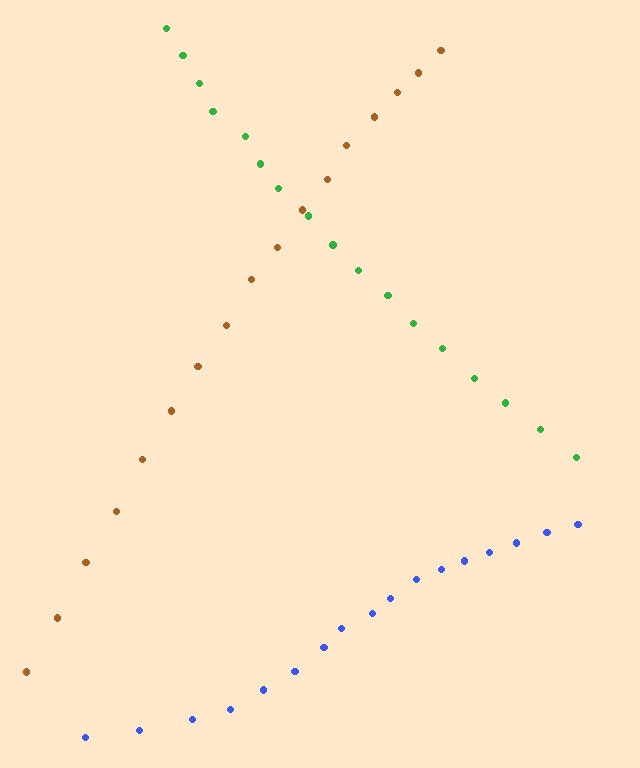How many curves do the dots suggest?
There are 3 distinct paths.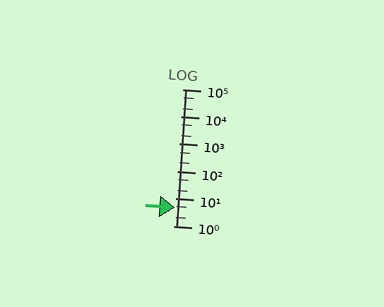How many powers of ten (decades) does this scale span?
The scale spans 5 decades, from 1 to 100000.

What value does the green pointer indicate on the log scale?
The pointer indicates approximately 4.6.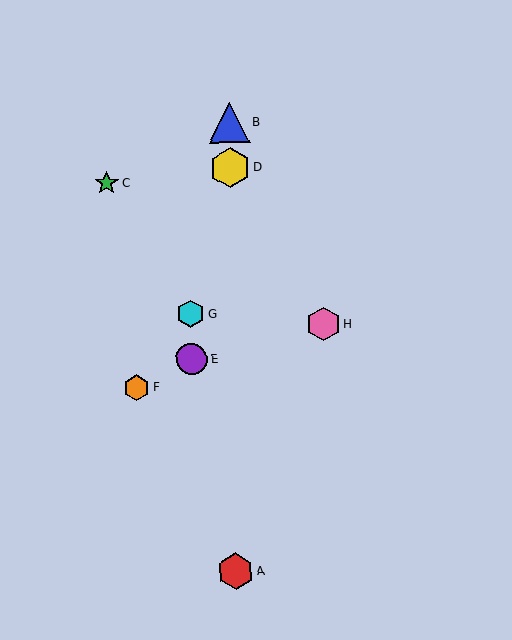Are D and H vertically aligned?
No, D is at x≈230 and H is at x≈324.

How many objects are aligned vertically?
3 objects (A, B, D) are aligned vertically.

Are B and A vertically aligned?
Yes, both are at x≈229.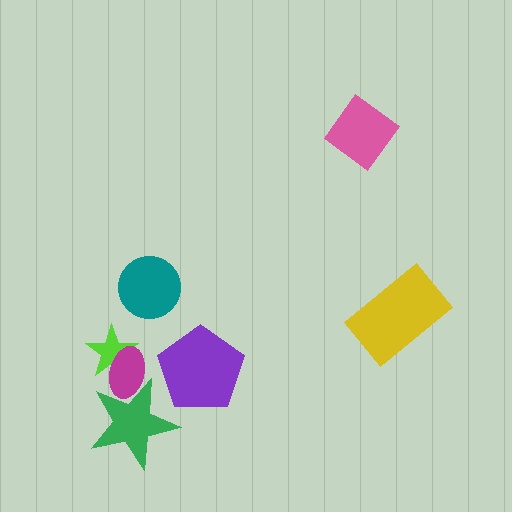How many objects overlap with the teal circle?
0 objects overlap with the teal circle.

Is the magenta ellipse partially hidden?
Yes, it is partially covered by another shape.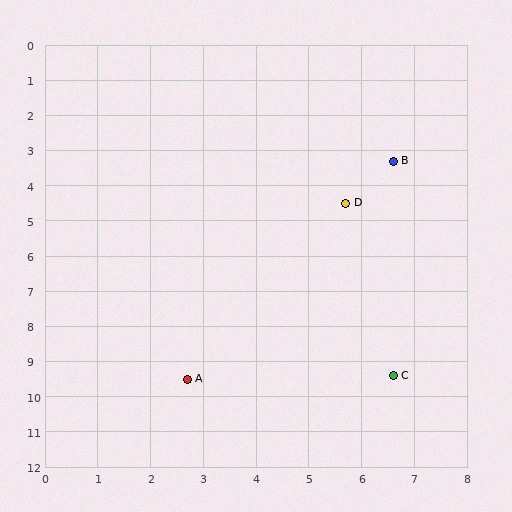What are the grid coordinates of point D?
Point D is at approximately (5.7, 4.5).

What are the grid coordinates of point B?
Point B is at approximately (6.6, 3.3).